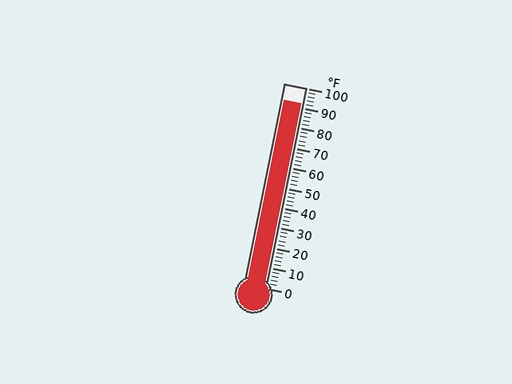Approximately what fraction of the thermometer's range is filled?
The thermometer is filled to approximately 90% of its range.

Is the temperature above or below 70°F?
The temperature is above 70°F.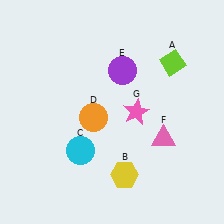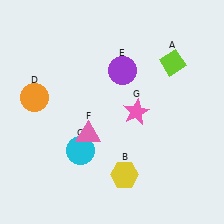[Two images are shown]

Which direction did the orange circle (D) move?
The orange circle (D) moved left.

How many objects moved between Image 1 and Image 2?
2 objects moved between the two images.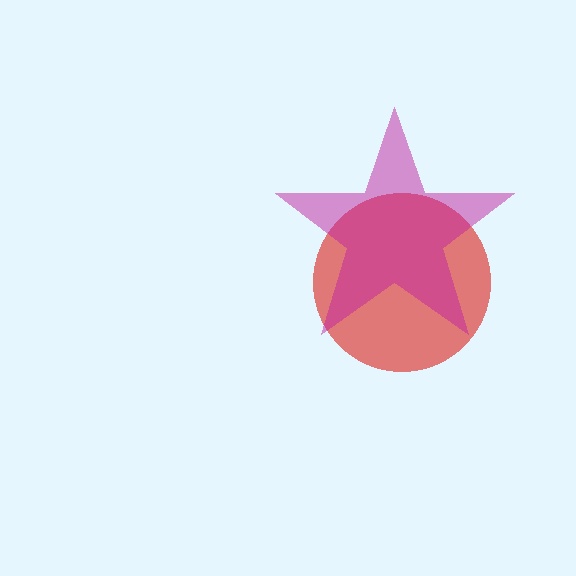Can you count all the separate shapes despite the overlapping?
Yes, there are 2 separate shapes.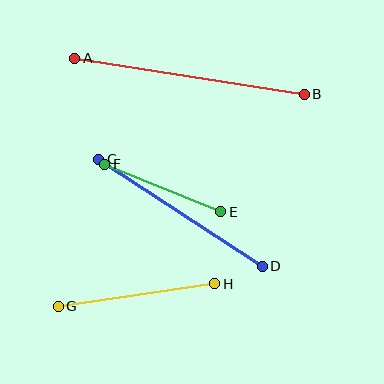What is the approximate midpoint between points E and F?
The midpoint is at approximately (163, 188) pixels.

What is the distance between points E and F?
The distance is approximately 125 pixels.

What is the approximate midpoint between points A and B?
The midpoint is at approximately (190, 76) pixels.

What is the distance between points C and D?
The distance is approximately 196 pixels.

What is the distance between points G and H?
The distance is approximately 158 pixels.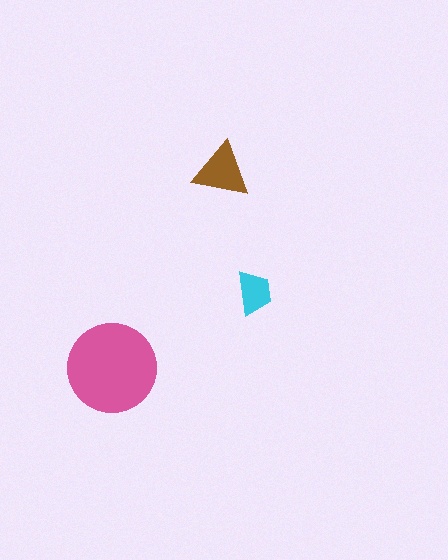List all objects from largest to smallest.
The pink circle, the brown triangle, the cyan trapezoid.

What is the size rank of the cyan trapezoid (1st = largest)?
3rd.